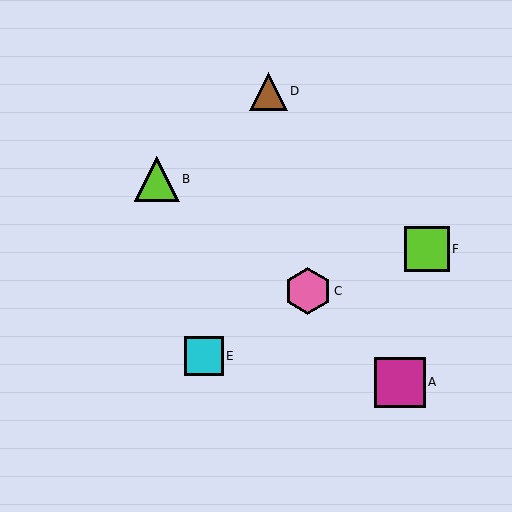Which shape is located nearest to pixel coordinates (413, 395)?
The magenta square (labeled A) at (400, 382) is nearest to that location.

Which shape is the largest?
The magenta square (labeled A) is the largest.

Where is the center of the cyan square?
The center of the cyan square is at (204, 356).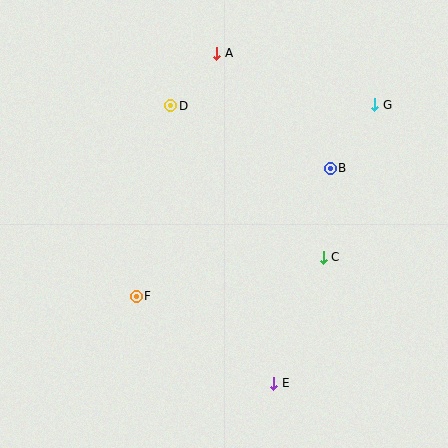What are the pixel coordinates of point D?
Point D is at (171, 106).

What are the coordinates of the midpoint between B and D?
The midpoint between B and D is at (251, 137).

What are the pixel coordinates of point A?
Point A is at (217, 53).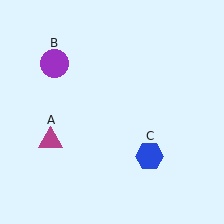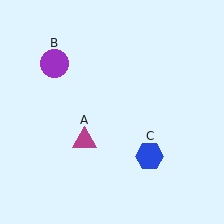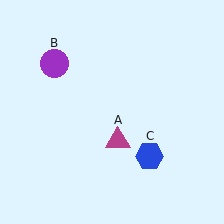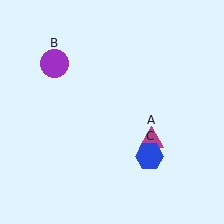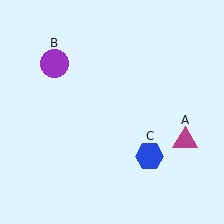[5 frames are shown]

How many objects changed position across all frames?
1 object changed position: magenta triangle (object A).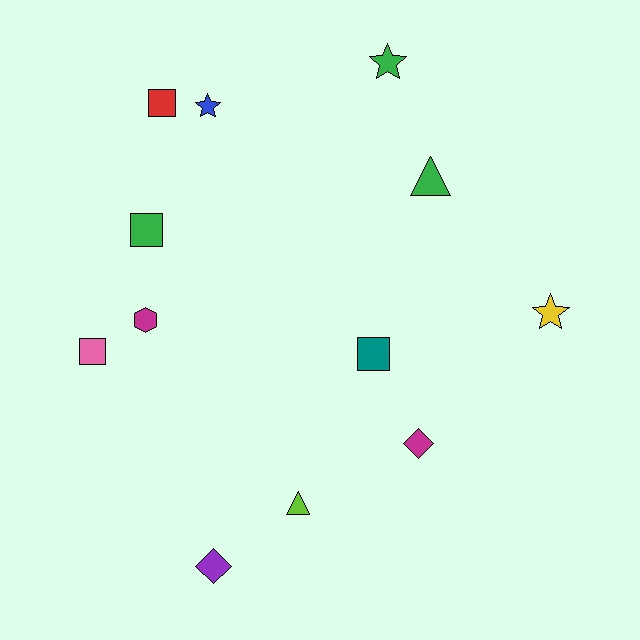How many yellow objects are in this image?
There is 1 yellow object.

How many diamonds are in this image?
There are 2 diamonds.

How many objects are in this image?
There are 12 objects.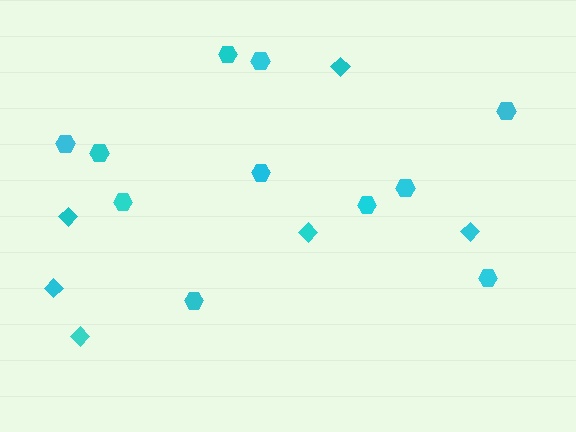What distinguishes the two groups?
There are 2 groups: one group of hexagons (11) and one group of diamonds (6).